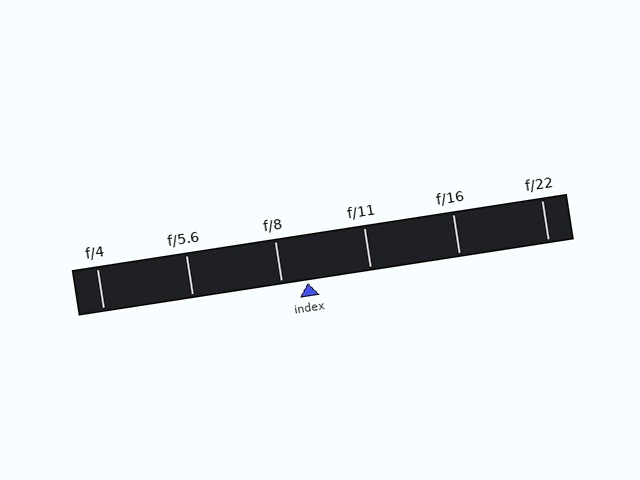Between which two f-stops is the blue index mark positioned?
The index mark is between f/8 and f/11.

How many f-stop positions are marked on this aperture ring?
There are 6 f-stop positions marked.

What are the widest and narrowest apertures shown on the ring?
The widest aperture shown is f/4 and the narrowest is f/22.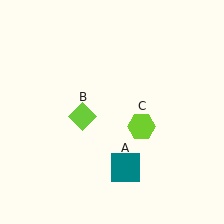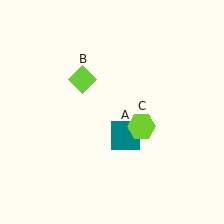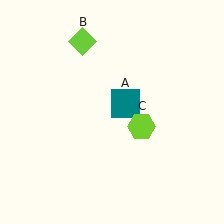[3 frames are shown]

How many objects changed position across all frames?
2 objects changed position: teal square (object A), lime diamond (object B).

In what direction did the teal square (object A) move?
The teal square (object A) moved up.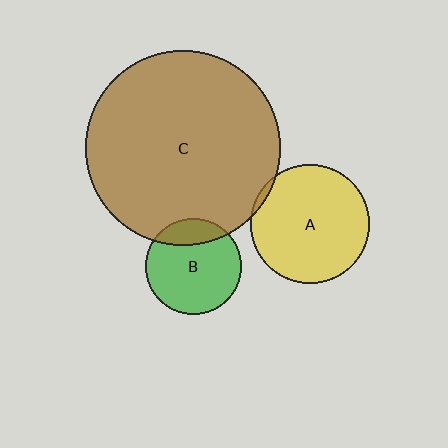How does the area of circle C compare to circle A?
Approximately 2.7 times.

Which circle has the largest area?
Circle C (brown).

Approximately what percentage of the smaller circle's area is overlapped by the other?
Approximately 20%.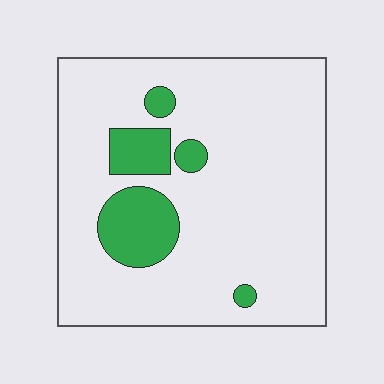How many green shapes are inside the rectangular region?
5.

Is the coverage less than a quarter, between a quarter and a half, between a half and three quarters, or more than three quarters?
Less than a quarter.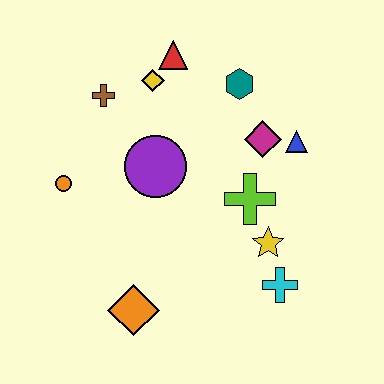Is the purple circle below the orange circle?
No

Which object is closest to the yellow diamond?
The red triangle is closest to the yellow diamond.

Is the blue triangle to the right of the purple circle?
Yes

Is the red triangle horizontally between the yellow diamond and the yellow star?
Yes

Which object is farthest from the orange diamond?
The red triangle is farthest from the orange diamond.